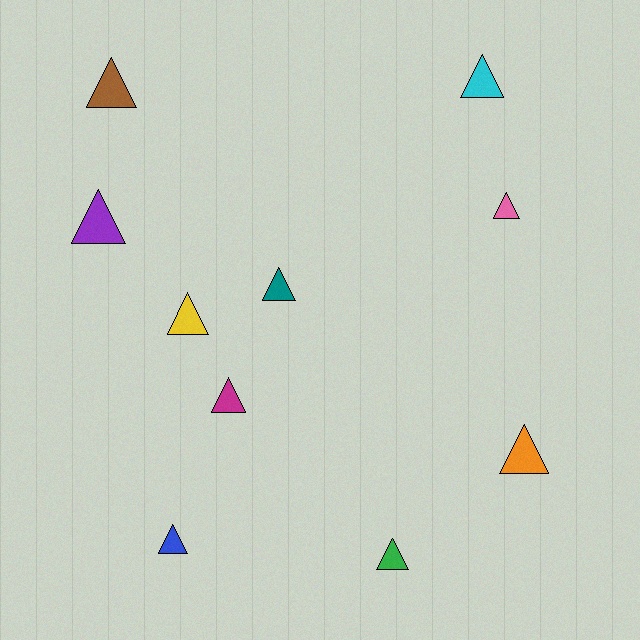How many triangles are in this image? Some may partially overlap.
There are 10 triangles.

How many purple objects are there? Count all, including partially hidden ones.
There is 1 purple object.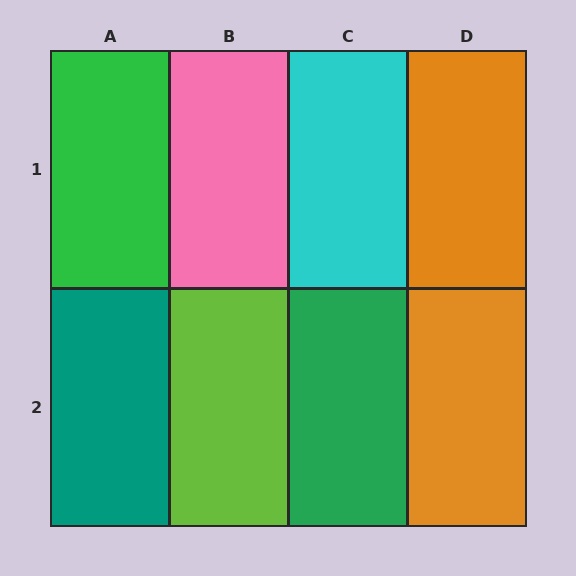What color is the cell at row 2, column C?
Green.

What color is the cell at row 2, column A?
Teal.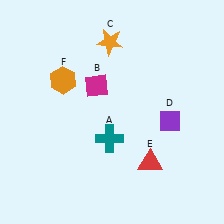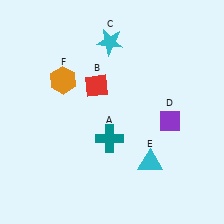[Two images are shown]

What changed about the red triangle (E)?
In Image 1, E is red. In Image 2, it changed to cyan.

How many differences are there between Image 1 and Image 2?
There are 3 differences between the two images.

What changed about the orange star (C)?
In Image 1, C is orange. In Image 2, it changed to cyan.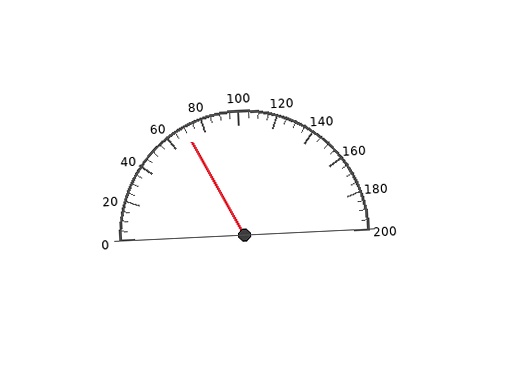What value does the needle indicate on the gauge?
The needle indicates approximately 70.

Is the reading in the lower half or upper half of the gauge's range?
The reading is in the lower half of the range (0 to 200).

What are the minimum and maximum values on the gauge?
The gauge ranges from 0 to 200.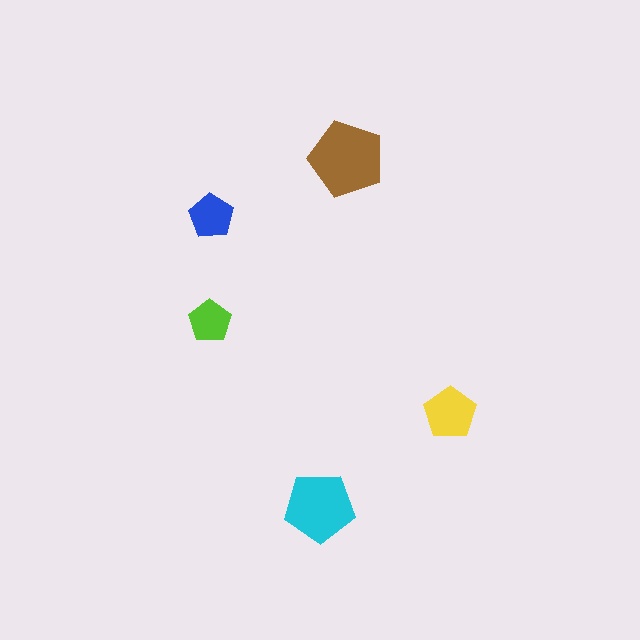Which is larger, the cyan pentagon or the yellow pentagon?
The cyan one.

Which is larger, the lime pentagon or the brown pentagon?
The brown one.